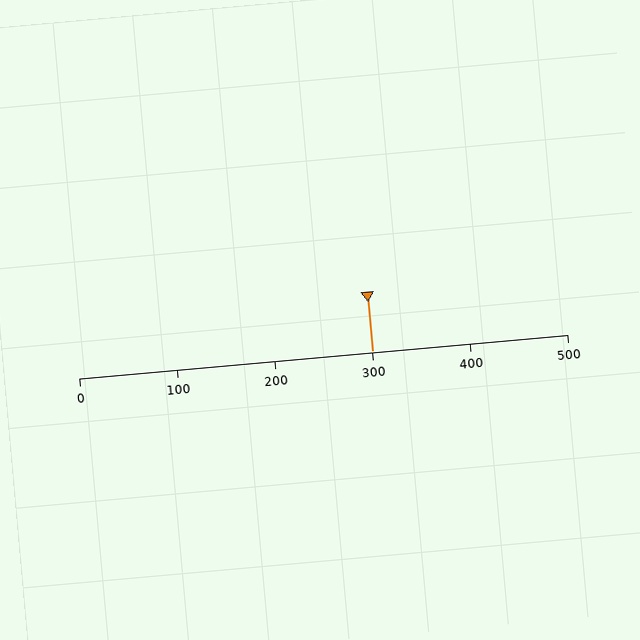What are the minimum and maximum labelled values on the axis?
The axis runs from 0 to 500.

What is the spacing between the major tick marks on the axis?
The major ticks are spaced 100 apart.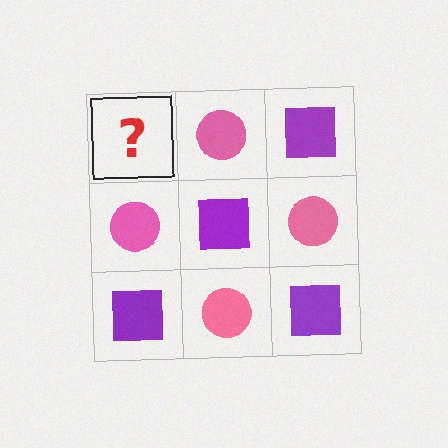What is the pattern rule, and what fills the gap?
The rule is that it alternates purple square and pink circle in a checkerboard pattern. The gap should be filled with a purple square.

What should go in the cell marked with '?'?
The missing cell should contain a purple square.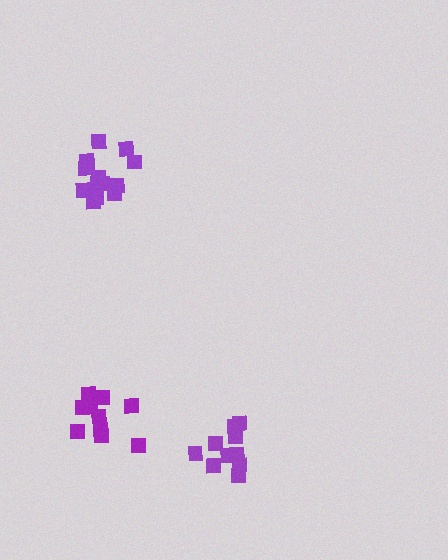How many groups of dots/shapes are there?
There are 3 groups.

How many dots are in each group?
Group 1: 10 dots, Group 2: 10 dots, Group 3: 14 dots (34 total).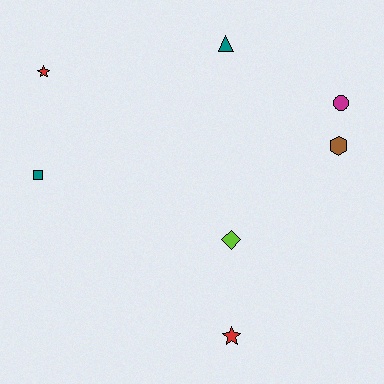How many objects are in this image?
There are 7 objects.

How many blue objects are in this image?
There are no blue objects.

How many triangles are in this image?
There is 1 triangle.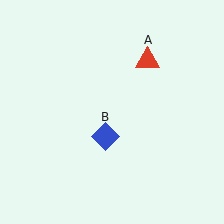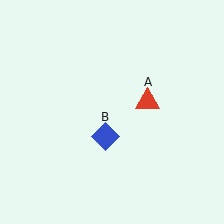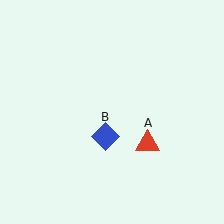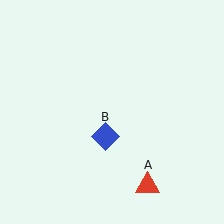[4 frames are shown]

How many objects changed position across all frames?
1 object changed position: red triangle (object A).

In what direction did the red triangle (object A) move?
The red triangle (object A) moved down.